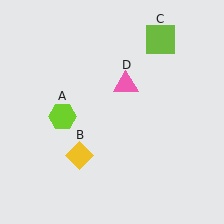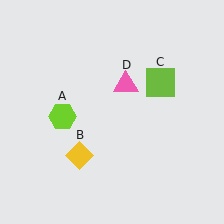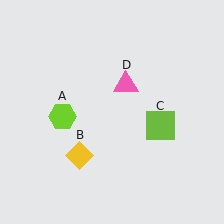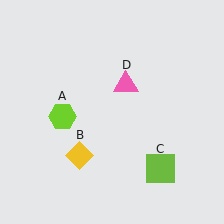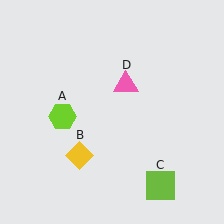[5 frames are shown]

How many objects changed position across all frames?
1 object changed position: lime square (object C).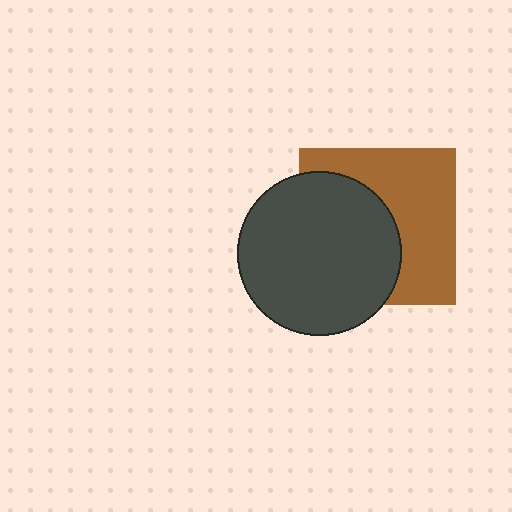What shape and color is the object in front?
The object in front is a dark gray circle.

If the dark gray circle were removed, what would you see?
You would see the complete brown square.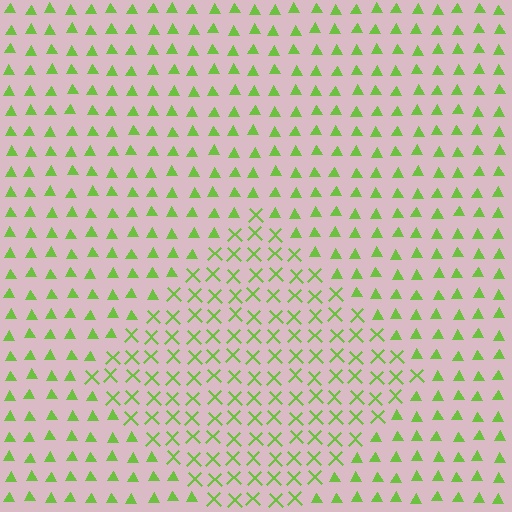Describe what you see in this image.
The image is filled with small lime elements arranged in a uniform grid. A diamond-shaped region contains X marks, while the surrounding area contains triangles. The boundary is defined purely by the change in element shape.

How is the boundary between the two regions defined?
The boundary is defined by a change in element shape: X marks inside vs. triangles outside. All elements share the same color and spacing.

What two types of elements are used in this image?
The image uses X marks inside the diamond region and triangles outside it.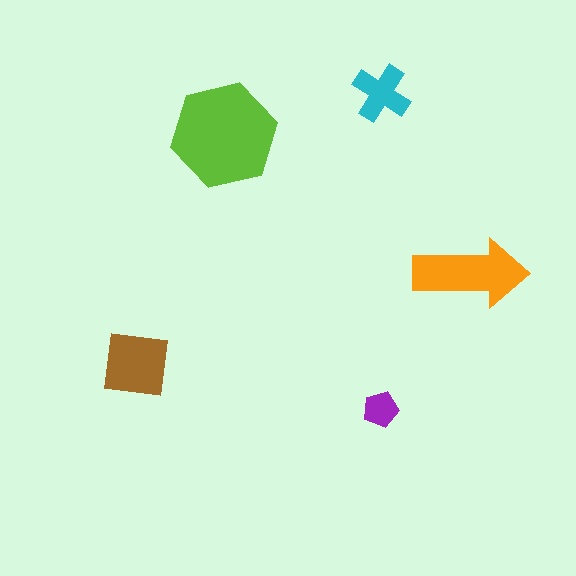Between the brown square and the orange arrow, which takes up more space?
The orange arrow.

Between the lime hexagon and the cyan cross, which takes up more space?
The lime hexagon.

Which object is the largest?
The lime hexagon.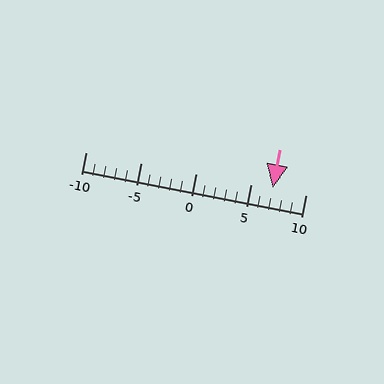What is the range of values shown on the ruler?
The ruler shows values from -10 to 10.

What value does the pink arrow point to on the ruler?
The pink arrow points to approximately 7.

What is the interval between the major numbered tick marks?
The major tick marks are spaced 5 units apart.